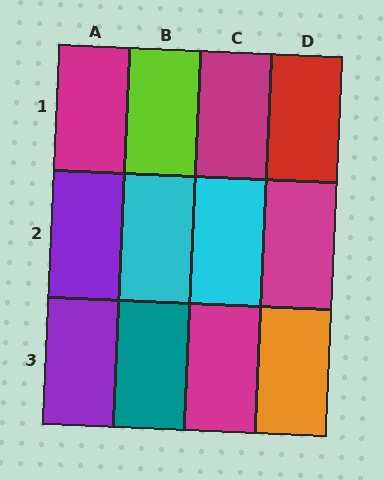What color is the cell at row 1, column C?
Magenta.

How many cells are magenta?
4 cells are magenta.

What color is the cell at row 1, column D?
Red.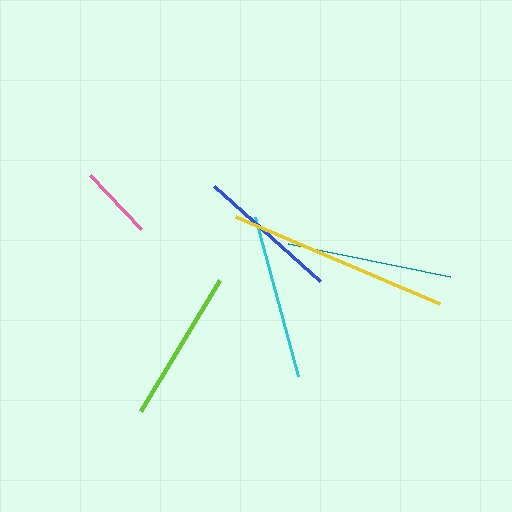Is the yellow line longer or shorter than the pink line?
The yellow line is longer than the pink line.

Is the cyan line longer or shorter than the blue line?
The cyan line is longer than the blue line.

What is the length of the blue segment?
The blue segment is approximately 142 pixels long.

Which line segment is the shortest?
The pink line is the shortest at approximately 75 pixels.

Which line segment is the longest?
The yellow line is the longest at approximately 222 pixels.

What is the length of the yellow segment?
The yellow segment is approximately 222 pixels long.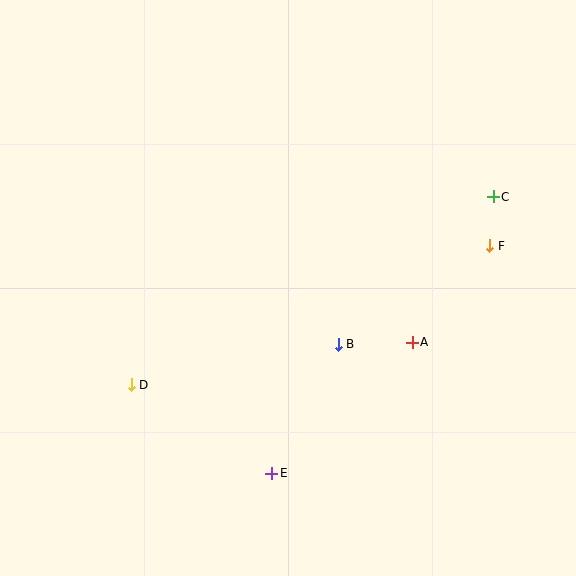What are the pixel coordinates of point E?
Point E is at (272, 473).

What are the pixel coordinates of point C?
Point C is at (493, 197).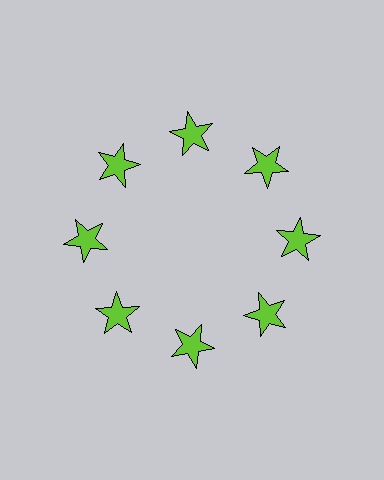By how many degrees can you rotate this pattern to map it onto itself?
The pattern maps onto itself every 45 degrees of rotation.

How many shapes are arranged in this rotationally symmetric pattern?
There are 8 shapes, arranged in 8 groups of 1.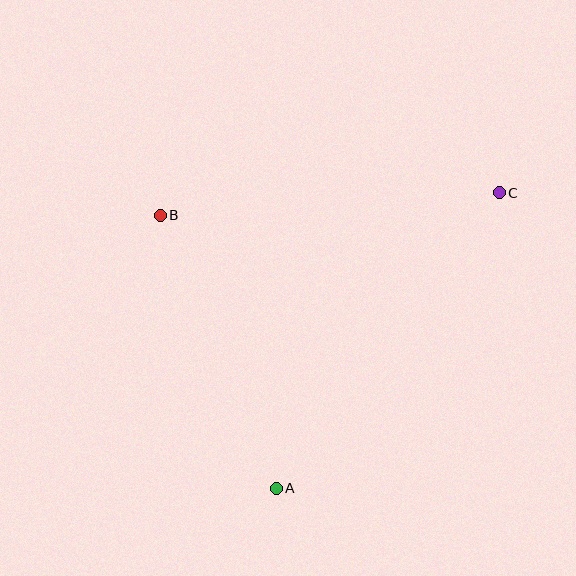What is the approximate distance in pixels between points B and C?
The distance between B and C is approximately 339 pixels.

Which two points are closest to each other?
Points A and B are closest to each other.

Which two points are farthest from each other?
Points A and C are farthest from each other.